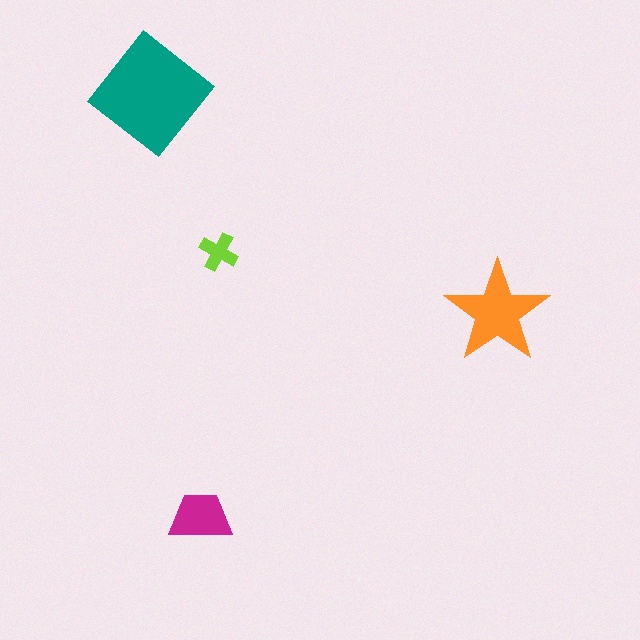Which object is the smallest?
The lime cross.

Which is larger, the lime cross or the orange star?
The orange star.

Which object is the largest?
The teal diamond.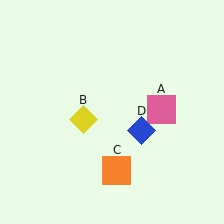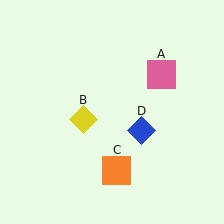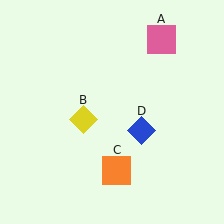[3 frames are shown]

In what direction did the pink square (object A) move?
The pink square (object A) moved up.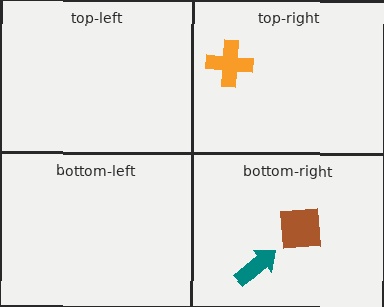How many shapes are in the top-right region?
1.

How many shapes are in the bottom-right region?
2.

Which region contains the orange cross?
The top-right region.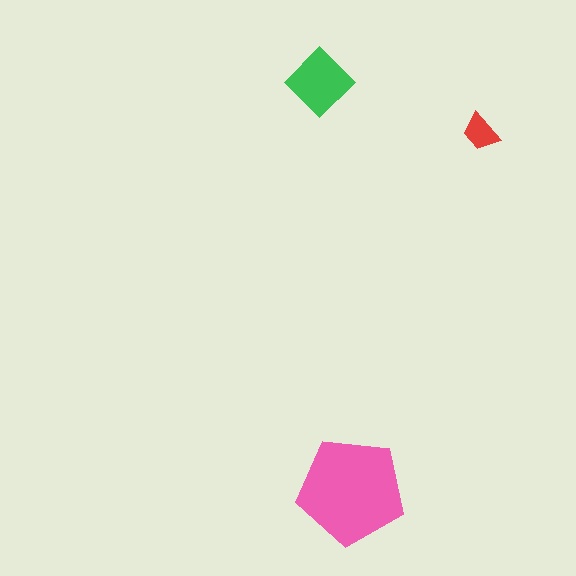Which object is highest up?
The green diamond is topmost.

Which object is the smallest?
The red trapezoid.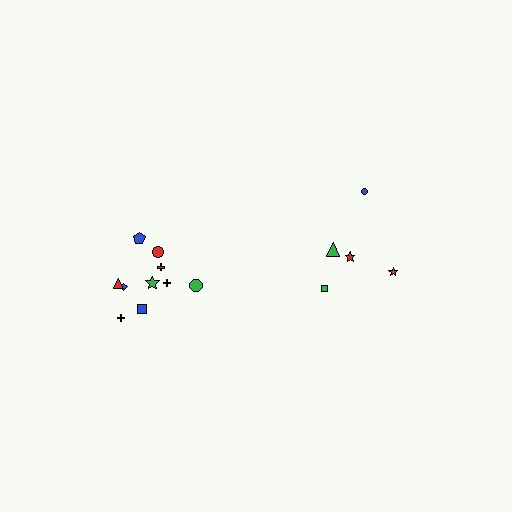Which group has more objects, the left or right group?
The left group.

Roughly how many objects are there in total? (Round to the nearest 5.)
Roughly 15 objects in total.